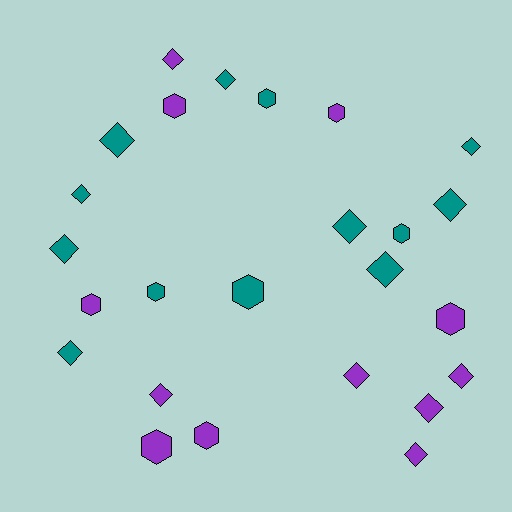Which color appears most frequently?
Teal, with 13 objects.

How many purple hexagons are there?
There are 6 purple hexagons.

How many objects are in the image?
There are 25 objects.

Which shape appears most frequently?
Diamond, with 15 objects.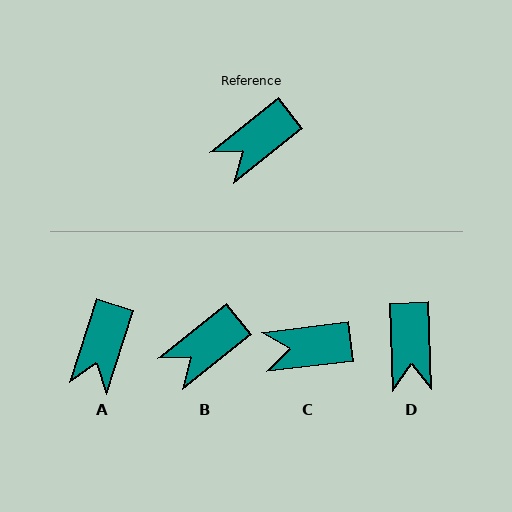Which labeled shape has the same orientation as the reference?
B.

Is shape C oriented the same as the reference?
No, it is off by about 32 degrees.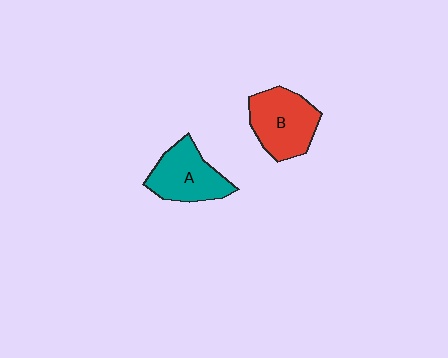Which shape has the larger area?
Shape B (red).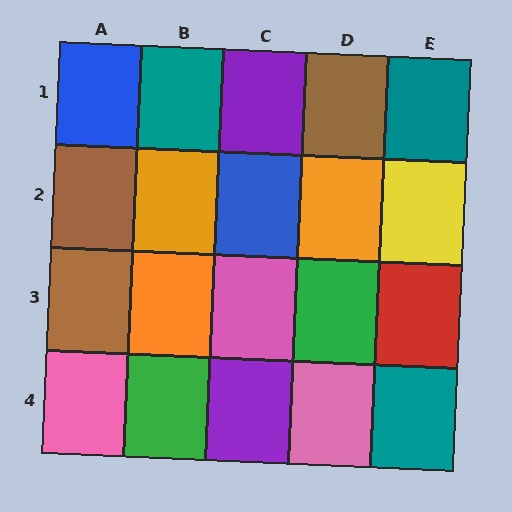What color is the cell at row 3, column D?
Green.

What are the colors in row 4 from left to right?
Pink, green, purple, pink, teal.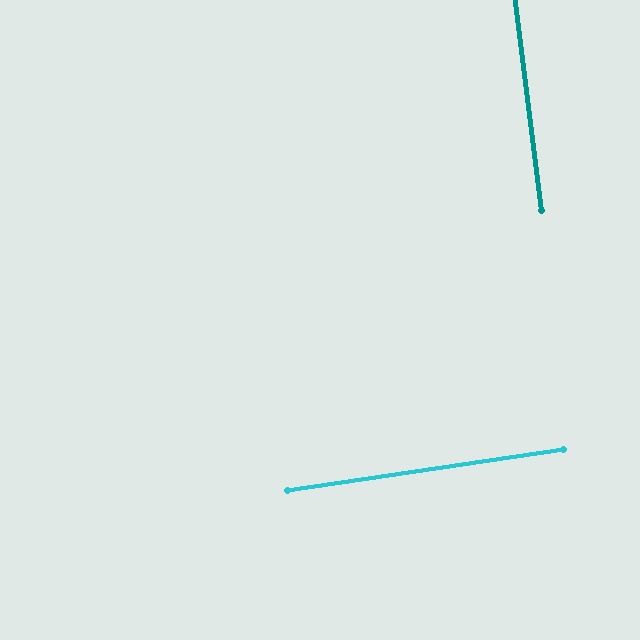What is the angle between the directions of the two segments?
Approximately 89 degrees.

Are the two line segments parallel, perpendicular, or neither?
Perpendicular — they meet at approximately 89°.